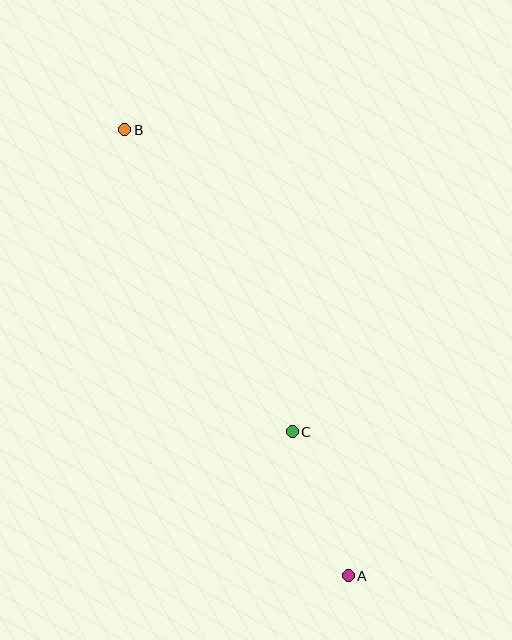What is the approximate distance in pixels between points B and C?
The distance between B and C is approximately 346 pixels.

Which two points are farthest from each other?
Points A and B are farthest from each other.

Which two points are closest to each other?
Points A and C are closest to each other.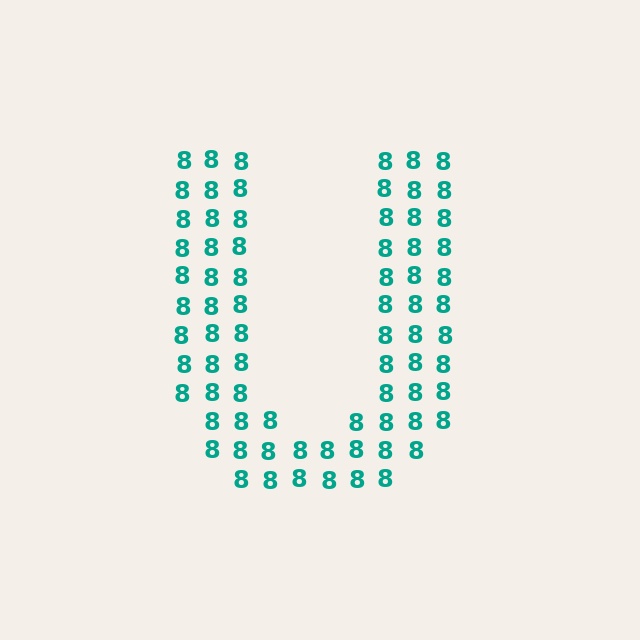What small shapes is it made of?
It is made of small digit 8's.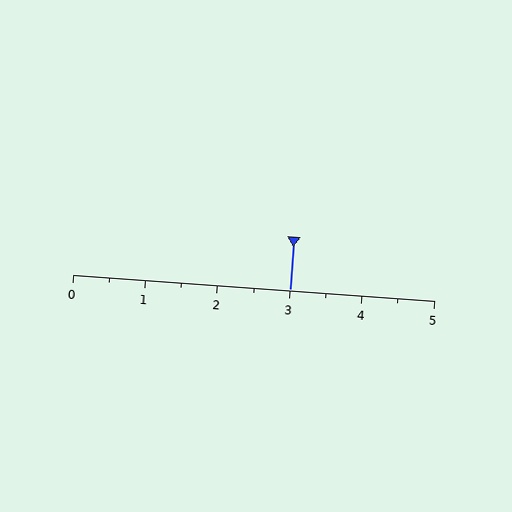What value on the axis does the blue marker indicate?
The marker indicates approximately 3.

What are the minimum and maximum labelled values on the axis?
The axis runs from 0 to 5.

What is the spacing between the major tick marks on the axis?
The major ticks are spaced 1 apart.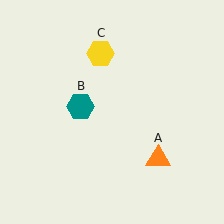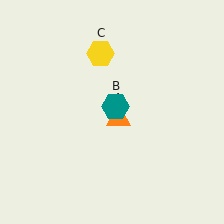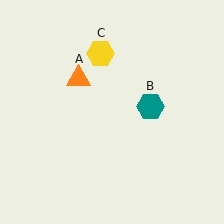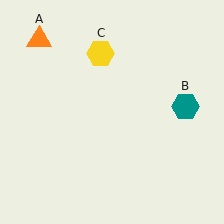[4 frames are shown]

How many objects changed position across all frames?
2 objects changed position: orange triangle (object A), teal hexagon (object B).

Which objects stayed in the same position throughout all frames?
Yellow hexagon (object C) remained stationary.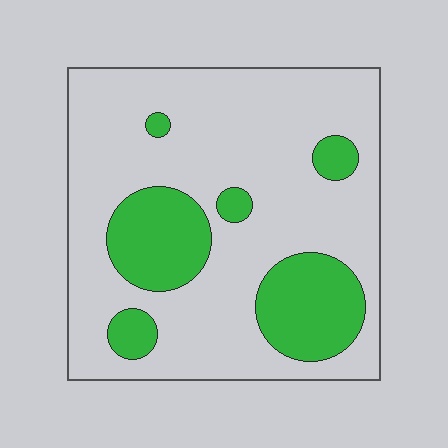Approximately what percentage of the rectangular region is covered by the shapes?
Approximately 25%.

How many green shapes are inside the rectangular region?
6.